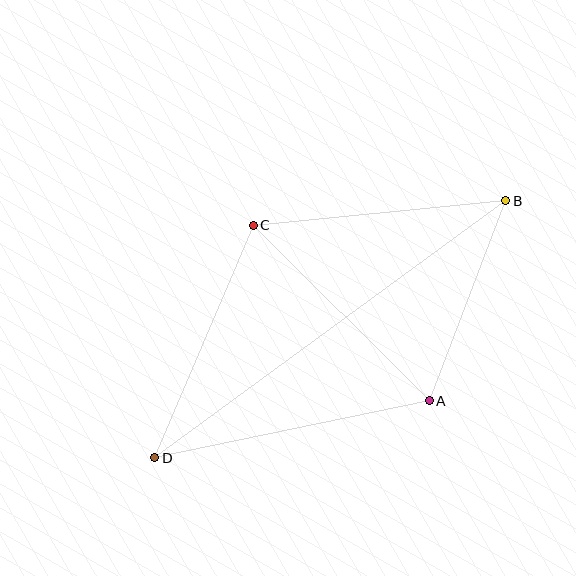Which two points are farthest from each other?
Points B and D are farthest from each other.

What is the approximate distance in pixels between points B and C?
The distance between B and C is approximately 253 pixels.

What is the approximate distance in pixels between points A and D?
The distance between A and D is approximately 280 pixels.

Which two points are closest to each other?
Points A and B are closest to each other.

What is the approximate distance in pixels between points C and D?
The distance between C and D is approximately 253 pixels.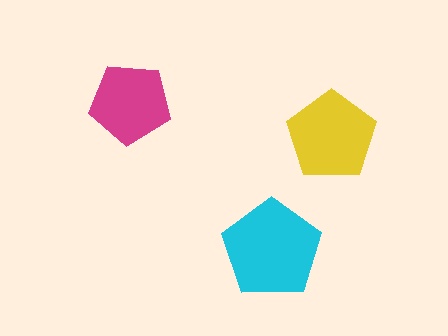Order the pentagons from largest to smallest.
the cyan one, the yellow one, the magenta one.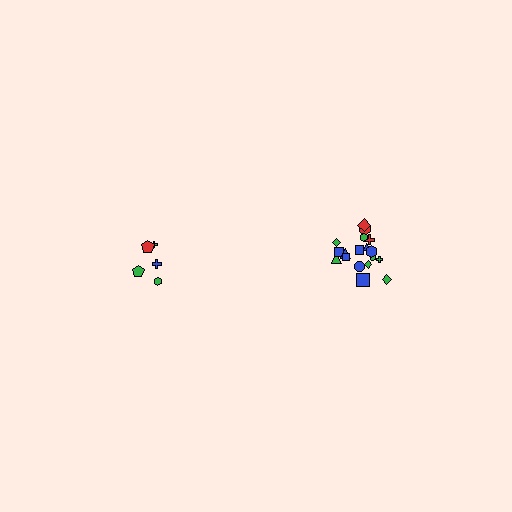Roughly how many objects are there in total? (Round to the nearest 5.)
Roughly 25 objects in total.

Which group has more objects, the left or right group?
The right group.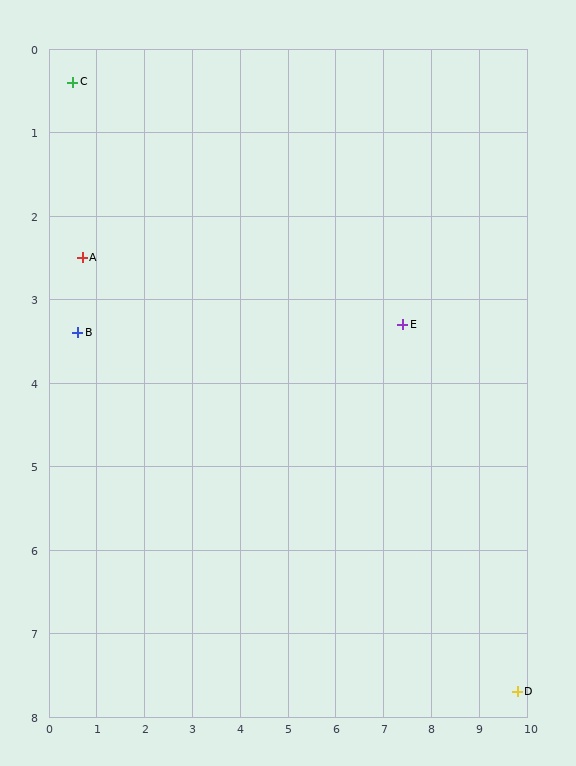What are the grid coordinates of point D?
Point D is at approximately (9.8, 7.7).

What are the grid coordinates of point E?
Point E is at approximately (7.4, 3.3).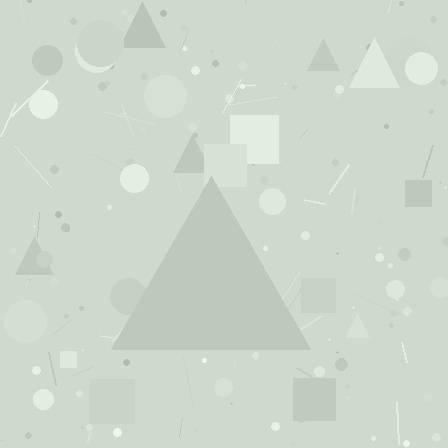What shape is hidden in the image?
A triangle is hidden in the image.